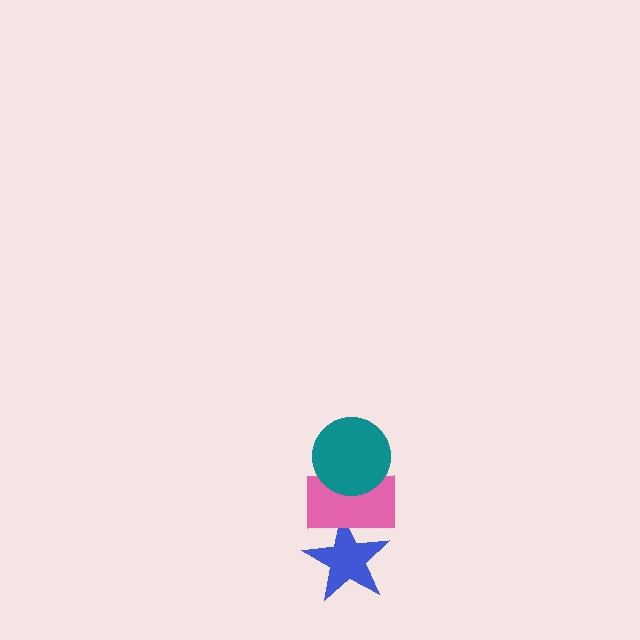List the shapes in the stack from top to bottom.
From top to bottom: the teal circle, the pink rectangle, the blue star.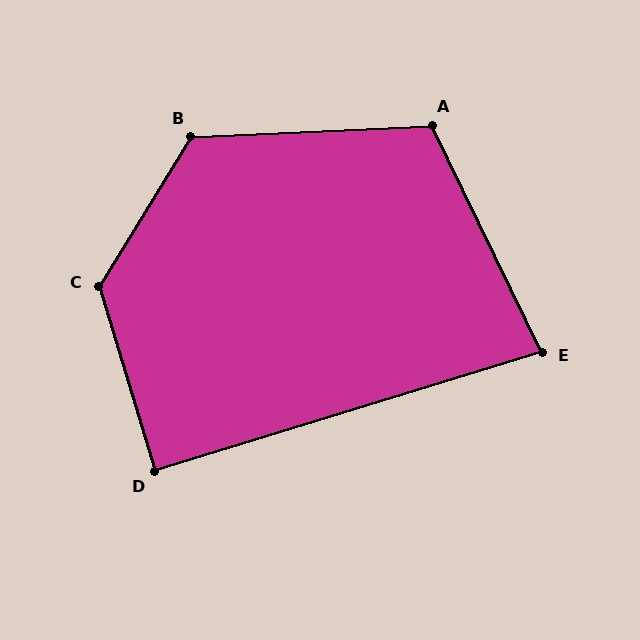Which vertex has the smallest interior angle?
E, at approximately 81 degrees.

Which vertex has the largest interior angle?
C, at approximately 131 degrees.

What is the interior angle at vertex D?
Approximately 90 degrees (approximately right).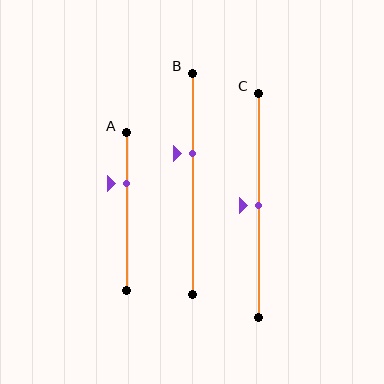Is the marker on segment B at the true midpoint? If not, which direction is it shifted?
No, the marker on segment B is shifted upward by about 14% of the segment length.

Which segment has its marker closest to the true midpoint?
Segment C has its marker closest to the true midpoint.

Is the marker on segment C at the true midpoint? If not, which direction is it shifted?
Yes, the marker on segment C is at the true midpoint.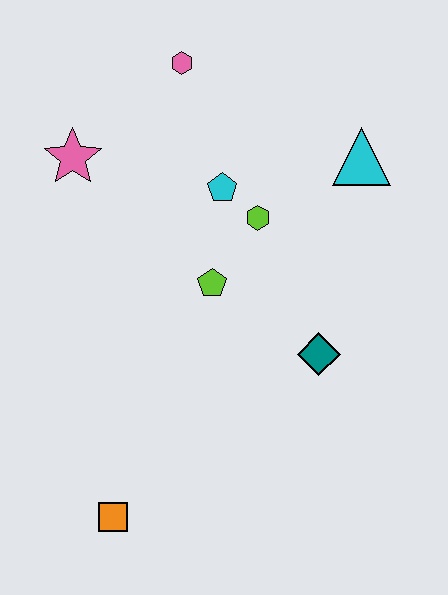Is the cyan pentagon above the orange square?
Yes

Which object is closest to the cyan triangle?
The lime hexagon is closest to the cyan triangle.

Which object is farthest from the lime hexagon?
The orange square is farthest from the lime hexagon.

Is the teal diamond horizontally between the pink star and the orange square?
No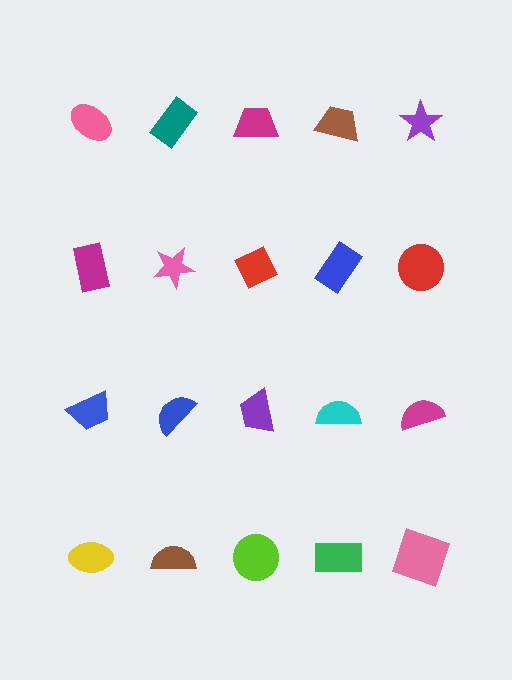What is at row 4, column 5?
A pink square.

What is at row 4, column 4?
A green rectangle.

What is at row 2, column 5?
A red circle.